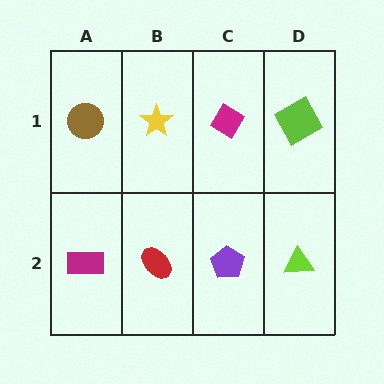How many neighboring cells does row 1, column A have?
2.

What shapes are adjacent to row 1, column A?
A magenta rectangle (row 2, column A), a yellow star (row 1, column B).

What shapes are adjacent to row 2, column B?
A yellow star (row 1, column B), a magenta rectangle (row 2, column A), a purple pentagon (row 2, column C).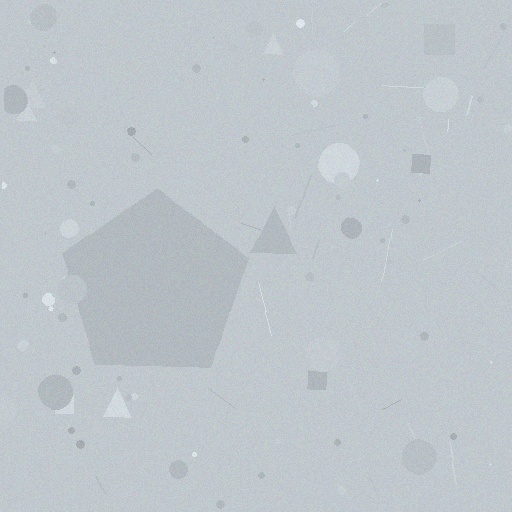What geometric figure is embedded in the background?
A pentagon is embedded in the background.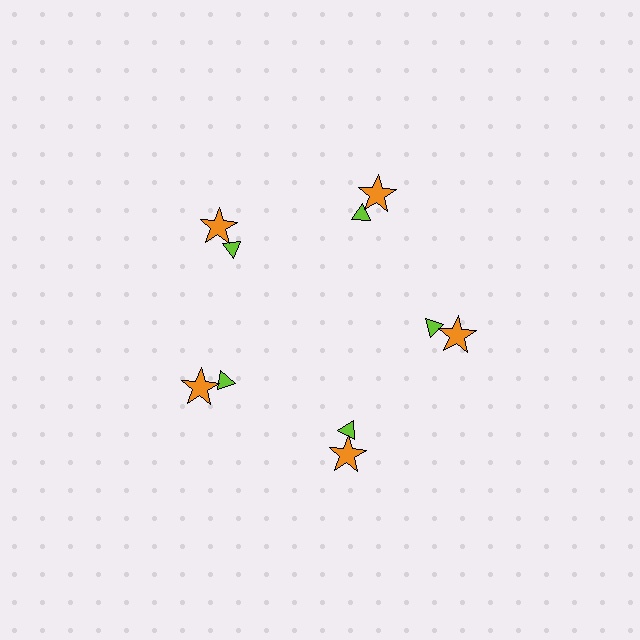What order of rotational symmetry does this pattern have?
This pattern has 5-fold rotational symmetry.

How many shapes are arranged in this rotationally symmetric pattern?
There are 10 shapes, arranged in 5 groups of 2.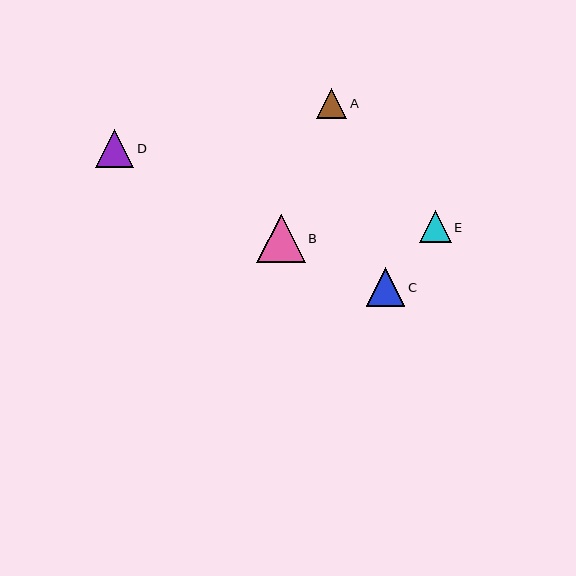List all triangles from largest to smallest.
From largest to smallest: B, C, D, E, A.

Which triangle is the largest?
Triangle B is the largest with a size of approximately 48 pixels.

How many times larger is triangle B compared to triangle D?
Triangle B is approximately 1.3 times the size of triangle D.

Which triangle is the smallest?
Triangle A is the smallest with a size of approximately 30 pixels.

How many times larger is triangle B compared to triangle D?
Triangle B is approximately 1.3 times the size of triangle D.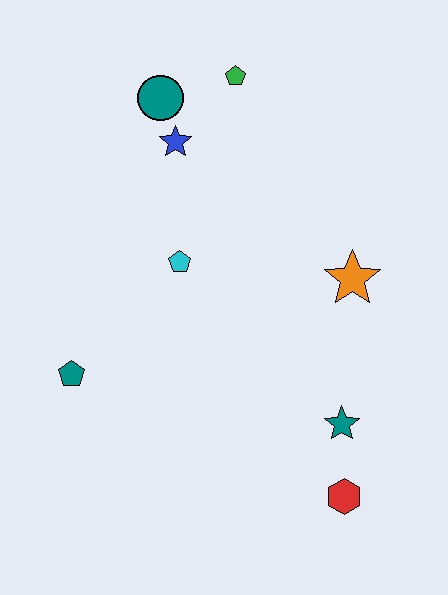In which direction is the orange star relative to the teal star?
The orange star is above the teal star.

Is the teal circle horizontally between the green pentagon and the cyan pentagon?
No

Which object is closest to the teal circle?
The blue star is closest to the teal circle.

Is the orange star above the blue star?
No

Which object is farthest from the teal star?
The teal circle is farthest from the teal star.